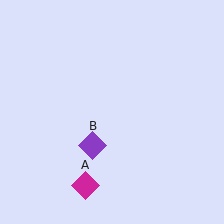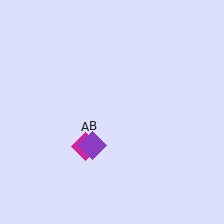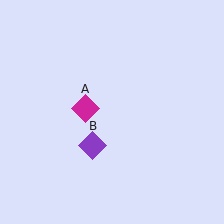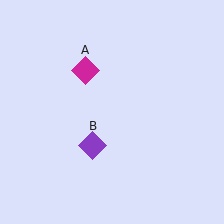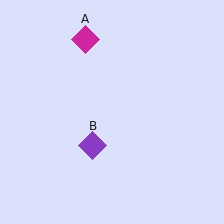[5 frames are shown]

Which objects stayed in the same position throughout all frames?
Purple diamond (object B) remained stationary.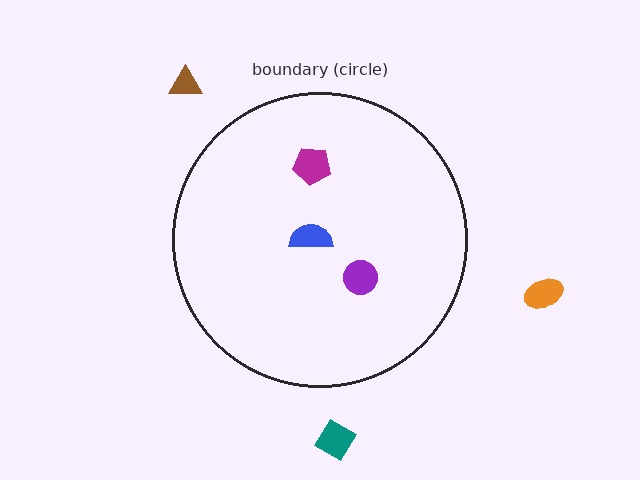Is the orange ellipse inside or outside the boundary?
Outside.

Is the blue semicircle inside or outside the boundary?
Inside.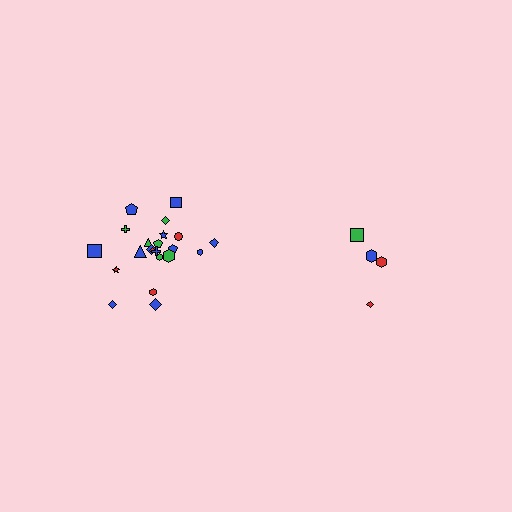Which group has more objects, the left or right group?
The left group.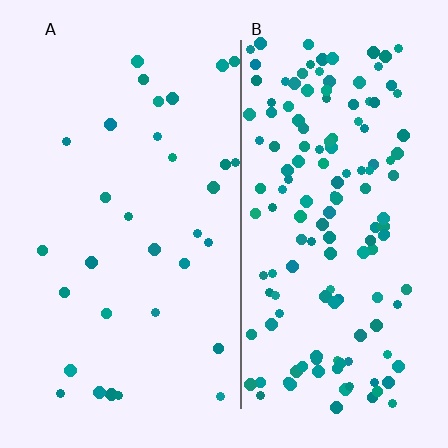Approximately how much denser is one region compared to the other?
Approximately 4.6× — region B over region A.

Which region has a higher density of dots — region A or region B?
B (the right).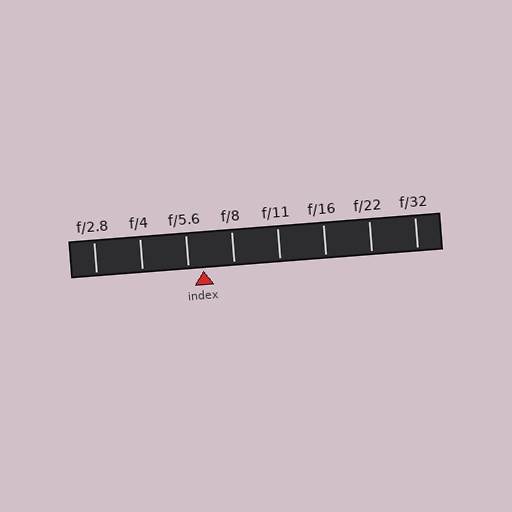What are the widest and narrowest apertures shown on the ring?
The widest aperture shown is f/2.8 and the narrowest is f/32.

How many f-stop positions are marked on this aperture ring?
There are 8 f-stop positions marked.